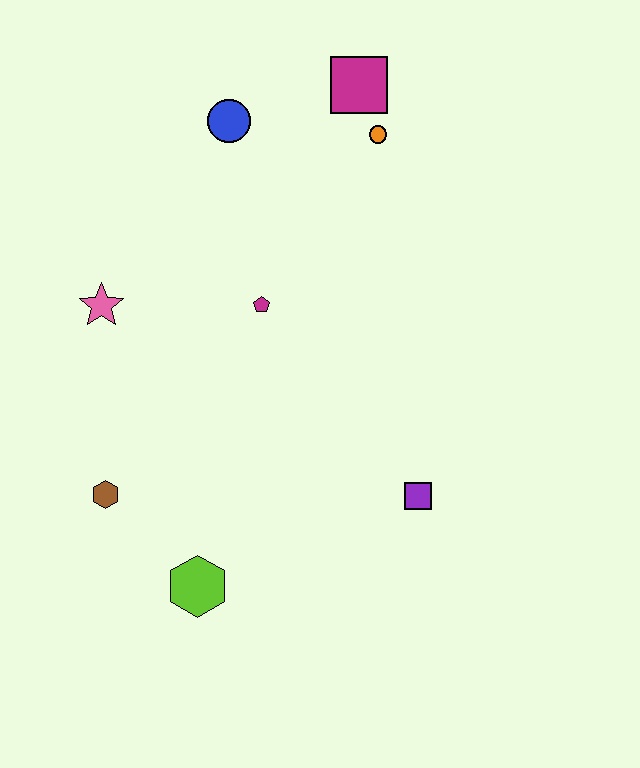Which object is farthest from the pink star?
The purple square is farthest from the pink star.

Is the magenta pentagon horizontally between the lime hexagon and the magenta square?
Yes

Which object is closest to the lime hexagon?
The brown hexagon is closest to the lime hexagon.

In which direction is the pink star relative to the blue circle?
The pink star is below the blue circle.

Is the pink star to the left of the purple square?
Yes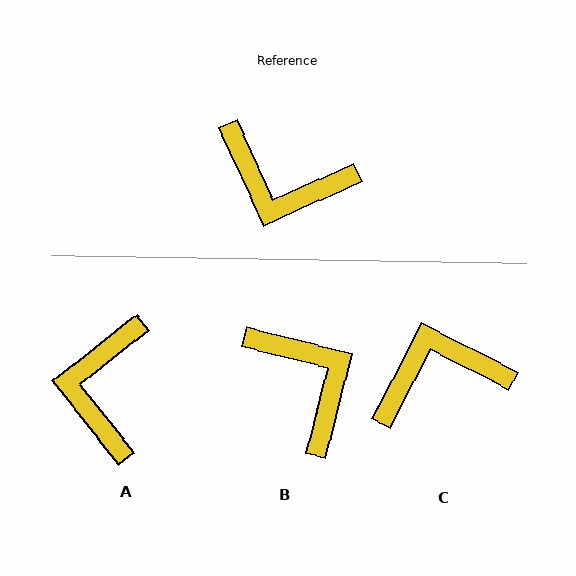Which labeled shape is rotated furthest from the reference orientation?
C, about 142 degrees away.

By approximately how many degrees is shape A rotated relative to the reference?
Approximately 76 degrees clockwise.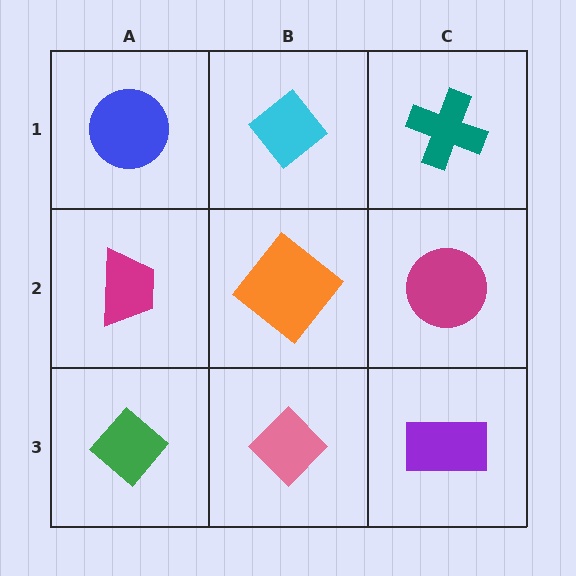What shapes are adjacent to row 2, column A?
A blue circle (row 1, column A), a green diamond (row 3, column A), an orange diamond (row 2, column B).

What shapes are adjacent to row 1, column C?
A magenta circle (row 2, column C), a cyan diamond (row 1, column B).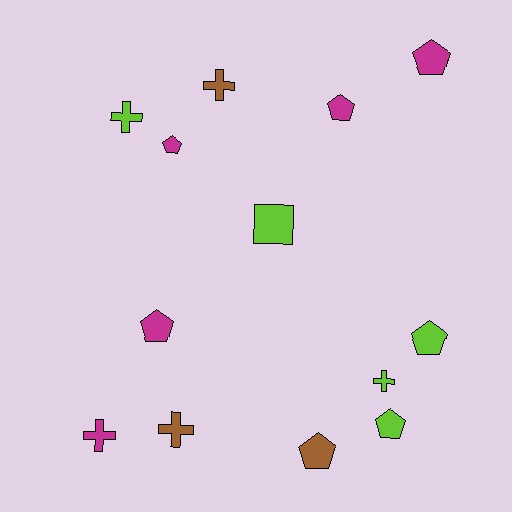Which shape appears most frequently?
Pentagon, with 7 objects.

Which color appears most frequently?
Magenta, with 5 objects.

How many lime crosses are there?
There are 2 lime crosses.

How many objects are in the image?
There are 13 objects.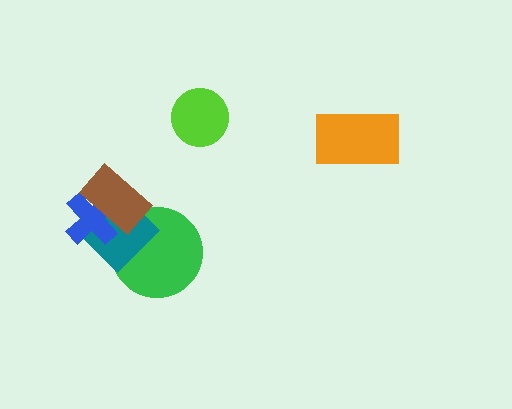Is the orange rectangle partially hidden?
No, no other shape covers it.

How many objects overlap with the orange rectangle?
0 objects overlap with the orange rectangle.